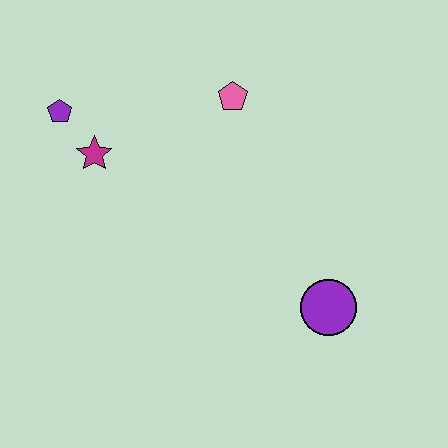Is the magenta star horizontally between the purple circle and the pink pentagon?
No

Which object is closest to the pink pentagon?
The magenta star is closest to the pink pentagon.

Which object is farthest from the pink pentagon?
The purple circle is farthest from the pink pentagon.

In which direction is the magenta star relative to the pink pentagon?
The magenta star is to the left of the pink pentagon.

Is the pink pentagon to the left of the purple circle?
Yes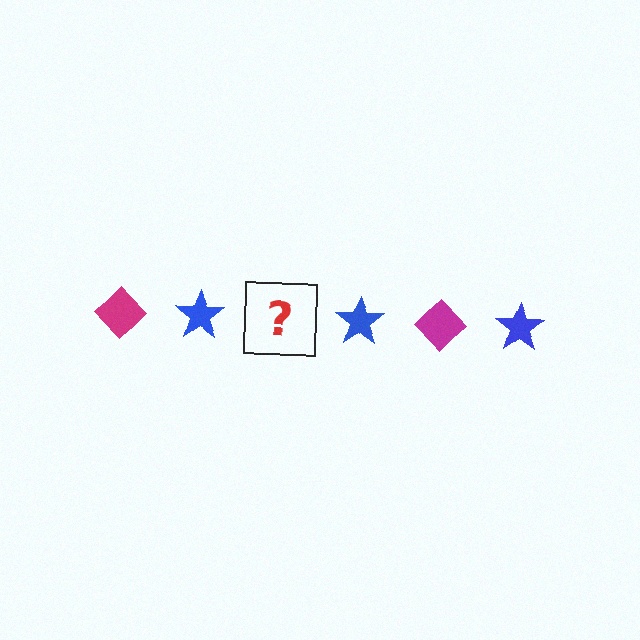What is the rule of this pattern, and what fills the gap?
The rule is that the pattern alternates between magenta diamond and blue star. The gap should be filled with a magenta diamond.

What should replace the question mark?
The question mark should be replaced with a magenta diamond.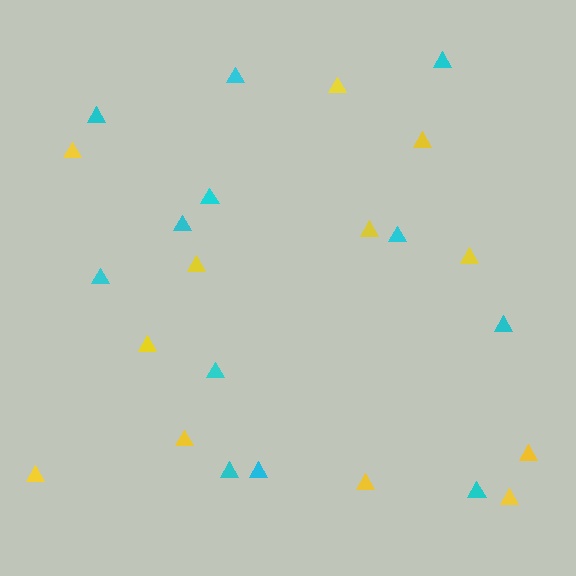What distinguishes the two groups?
There are 2 groups: one group of cyan triangles (12) and one group of yellow triangles (12).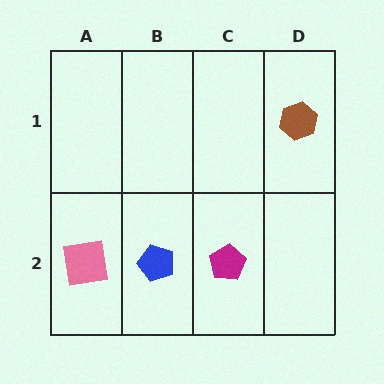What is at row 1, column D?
A brown hexagon.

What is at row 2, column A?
A pink square.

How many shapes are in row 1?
1 shape.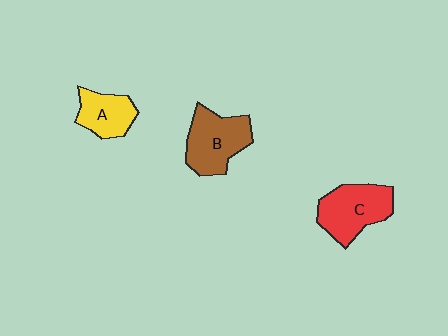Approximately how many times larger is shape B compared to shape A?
Approximately 1.5 times.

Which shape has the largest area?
Shape B (brown).